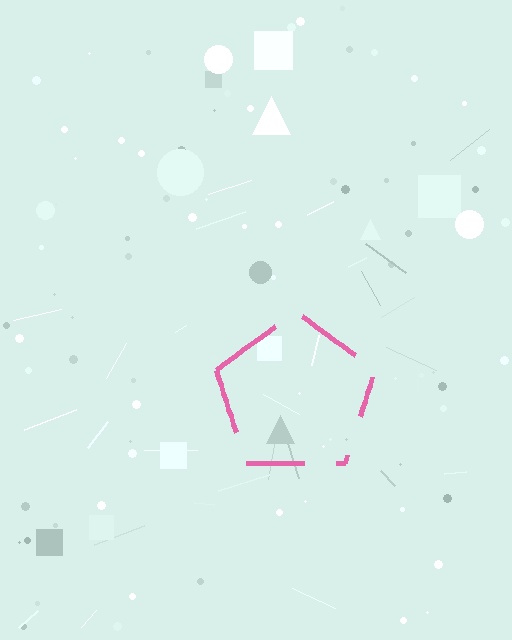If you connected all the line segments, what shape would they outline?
They would outline a pentagon.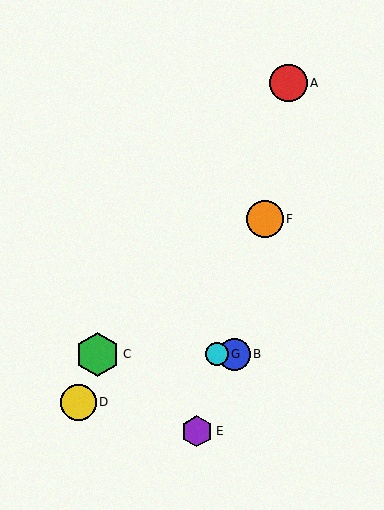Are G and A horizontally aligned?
No, G is at y≈354 and A is at y≈83.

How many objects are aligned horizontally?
3 objects (B, C, G) are aligned horizontally.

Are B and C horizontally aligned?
Yes, both are at y≈354.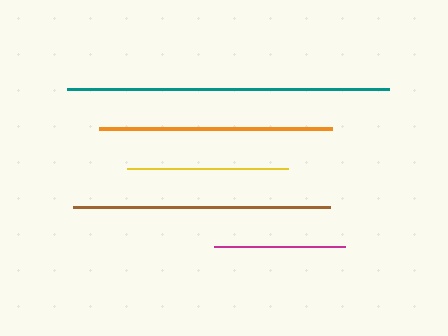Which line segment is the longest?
The teal line is the longest at approximately 322 pixels.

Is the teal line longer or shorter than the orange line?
The teal line is longer than the orange line.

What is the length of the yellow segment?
The yellow segment is approximately 161 pixels long.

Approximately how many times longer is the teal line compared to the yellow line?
The teal line is approximately 2.0 times the length of the yellow line.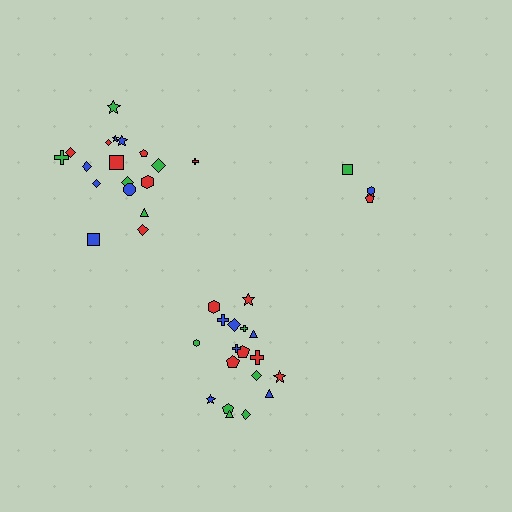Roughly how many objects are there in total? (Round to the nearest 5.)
Roughly 40 objects in total.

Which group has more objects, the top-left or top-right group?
The top-left group.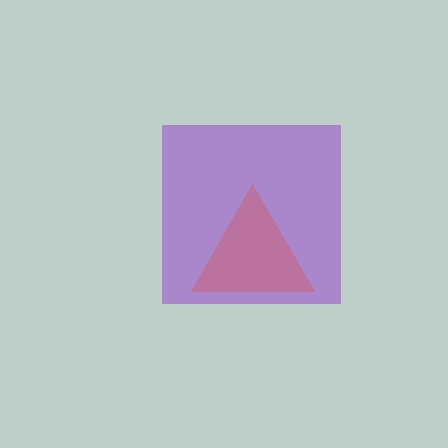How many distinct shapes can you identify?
There are 2 distinct shapes: an orange triangle, a purple square.